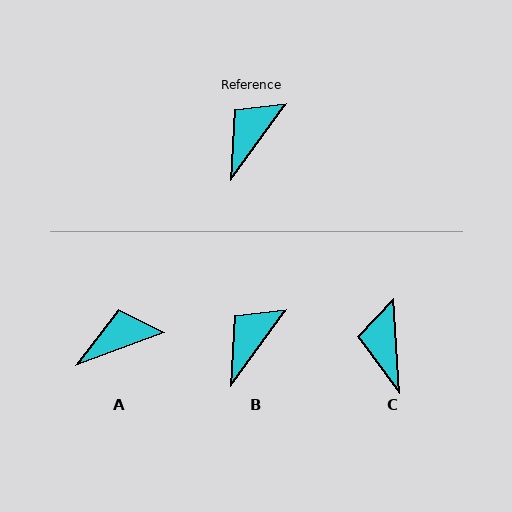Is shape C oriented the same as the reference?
No, it is off by about 39 degrees.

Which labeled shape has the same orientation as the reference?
B.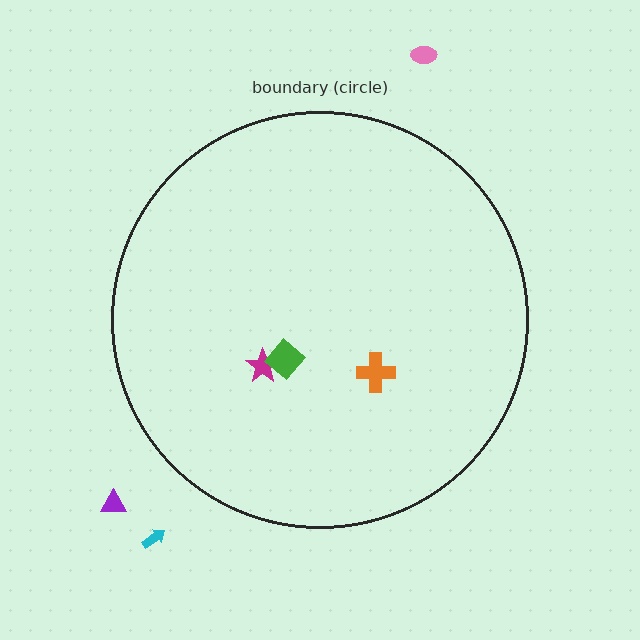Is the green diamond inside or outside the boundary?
Inside.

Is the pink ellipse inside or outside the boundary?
Outside.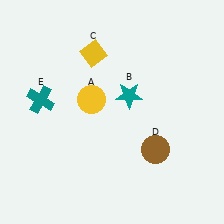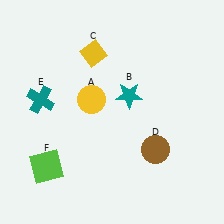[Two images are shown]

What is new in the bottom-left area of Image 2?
A lime square (F) was added in the bottom-left area of Image 2.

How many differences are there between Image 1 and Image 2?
There is 1 difference between the two images.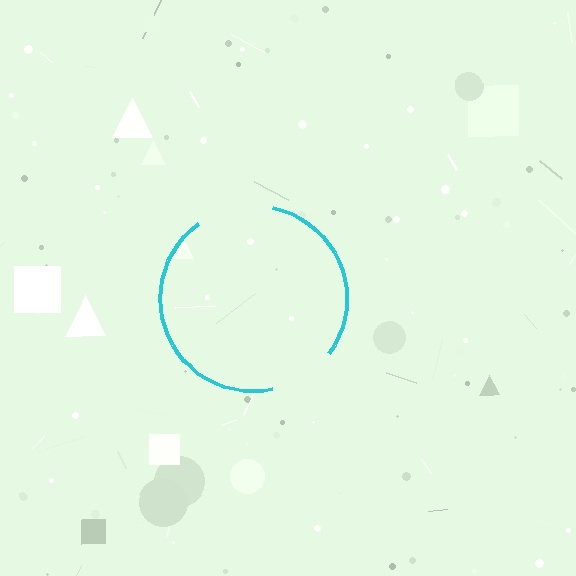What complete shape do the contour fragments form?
The contour fragments form a circle.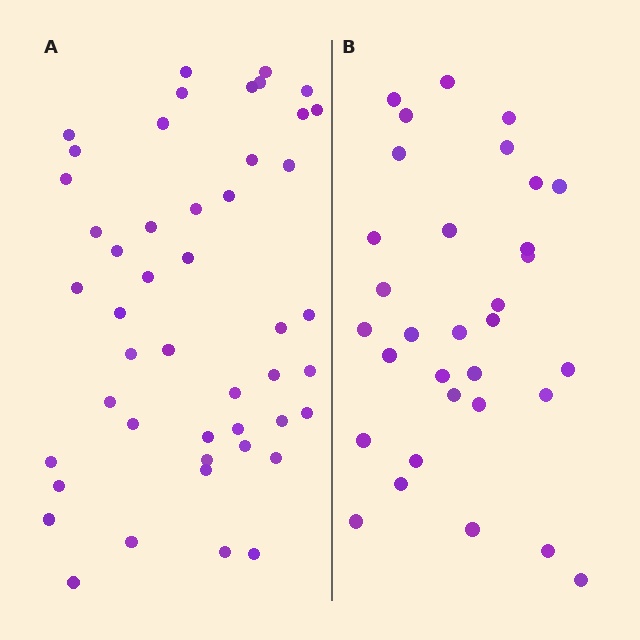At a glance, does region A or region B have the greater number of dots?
Region A (the left region) has more dots.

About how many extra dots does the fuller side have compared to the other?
Region A has approximately 15 more dots than region B.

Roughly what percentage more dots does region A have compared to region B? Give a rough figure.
About 45% more.